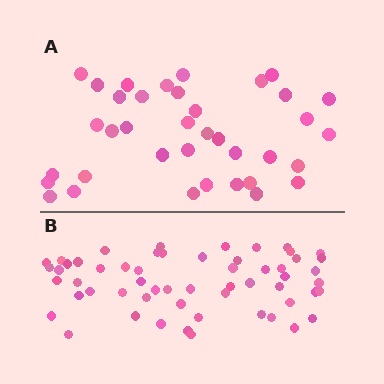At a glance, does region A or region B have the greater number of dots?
Region B (the bottom region) has more dots.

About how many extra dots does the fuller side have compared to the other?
Region B has approximately 20 more dots than region A.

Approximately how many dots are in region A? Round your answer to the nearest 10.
About 40 dots. (The exact count is 37, which rounds to 40.)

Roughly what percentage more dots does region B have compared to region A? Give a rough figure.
About 55% more.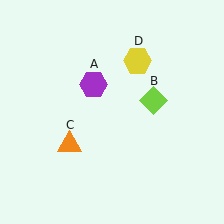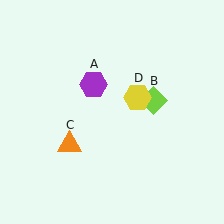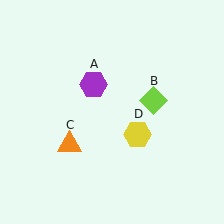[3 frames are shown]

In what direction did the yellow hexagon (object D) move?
The yellow hexagon (object D) moved down.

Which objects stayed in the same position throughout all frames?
Purple hexagon (object A) and lime diamond (object B) and orange triangle (object C) remained stationary.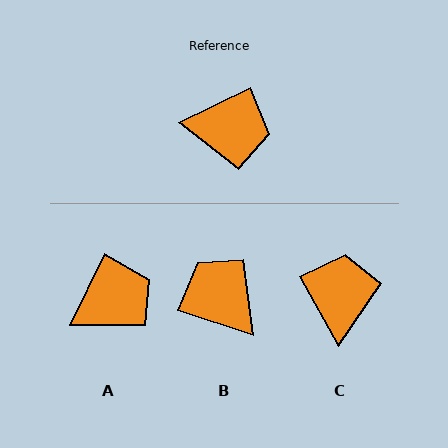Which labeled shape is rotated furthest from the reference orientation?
B, about 135 degrees away.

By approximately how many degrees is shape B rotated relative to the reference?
Approximately 135 degrees counter-clockwise.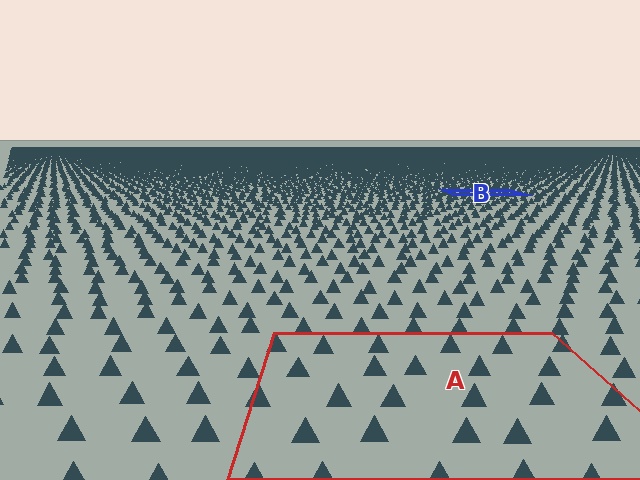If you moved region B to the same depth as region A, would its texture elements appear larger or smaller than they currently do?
They would appear larger. At a closer depth, the same texture elements are projected at a bigger on-screen size.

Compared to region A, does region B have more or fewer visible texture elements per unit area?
Region B has more texture elements per unit area — they are packed more densely because it is farther away.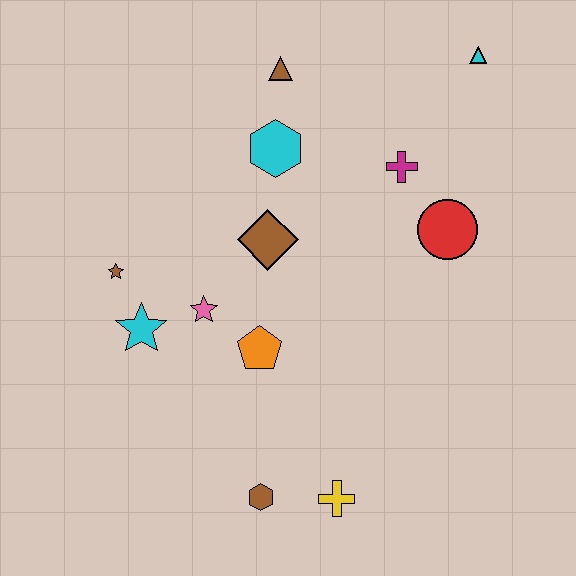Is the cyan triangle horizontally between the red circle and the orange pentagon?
No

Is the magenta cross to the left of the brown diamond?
No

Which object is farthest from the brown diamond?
The cyan triangle is farthest from the brown diamond.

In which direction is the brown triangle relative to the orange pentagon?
The brown triangle is above the orange pentagon.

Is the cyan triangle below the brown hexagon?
No